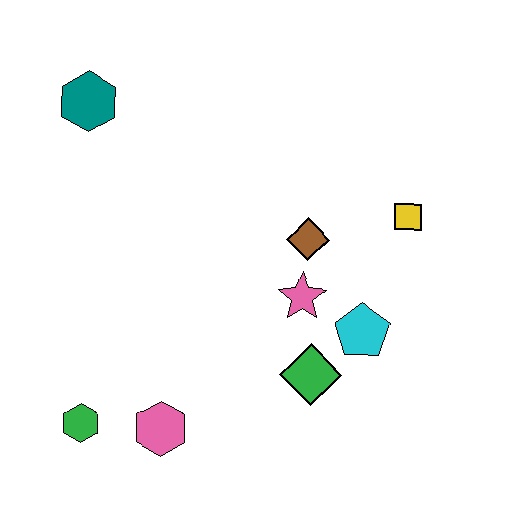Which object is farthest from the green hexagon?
The yellow square is farthest from the green hexagon.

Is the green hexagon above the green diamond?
No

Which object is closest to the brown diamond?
The pink star is closest to the brown diamond.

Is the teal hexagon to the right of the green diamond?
No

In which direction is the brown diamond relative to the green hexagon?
The brown diamond is to the right of the green hexagon.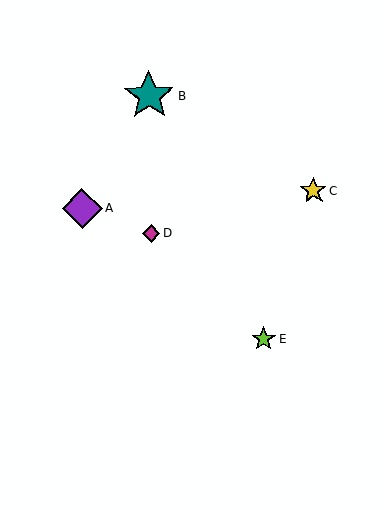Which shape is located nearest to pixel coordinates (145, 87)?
The teal star (labeled B) at (149, 96) is nearest to that location.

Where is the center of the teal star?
The center of the teal star is at (149, 96).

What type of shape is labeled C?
Shape C is a yellow star.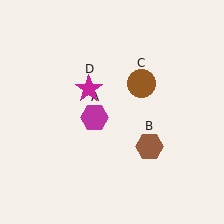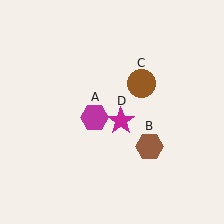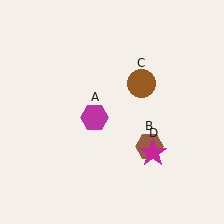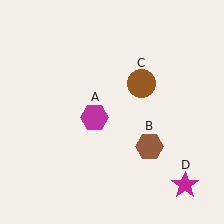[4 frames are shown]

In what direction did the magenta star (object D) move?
The magenta star (object D) moved down and to the right.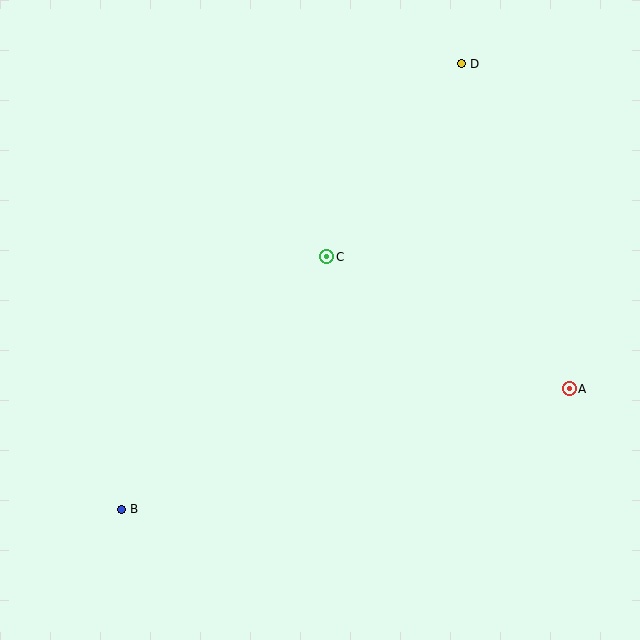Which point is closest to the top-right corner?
Point D is closest to the top-right corner.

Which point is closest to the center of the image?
Point C at (327, 257) is closest to the center.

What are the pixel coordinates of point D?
Point D is at (461, 64).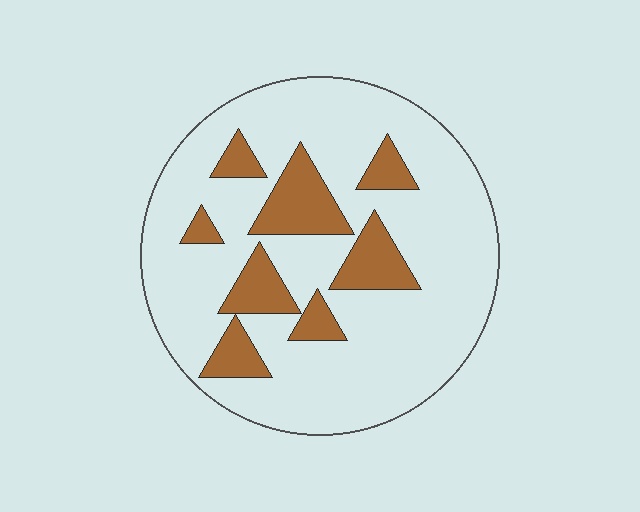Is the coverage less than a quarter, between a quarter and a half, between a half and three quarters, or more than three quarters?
Less than a quarter.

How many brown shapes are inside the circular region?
8.